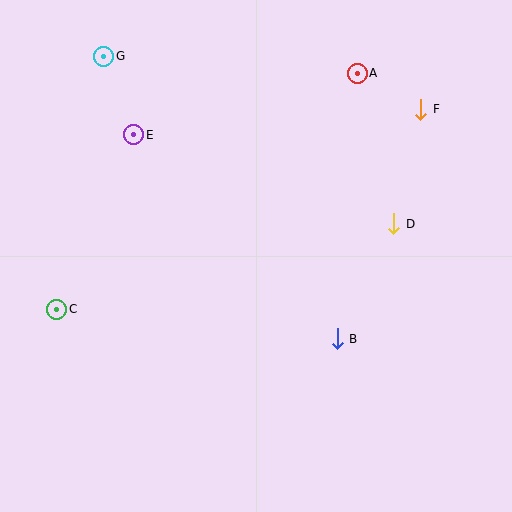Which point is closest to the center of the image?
Point B at (337, 339) is closest to the center.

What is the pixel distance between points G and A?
The distance between G and A is 254 pixels.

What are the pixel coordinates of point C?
Point C is at (57, 309).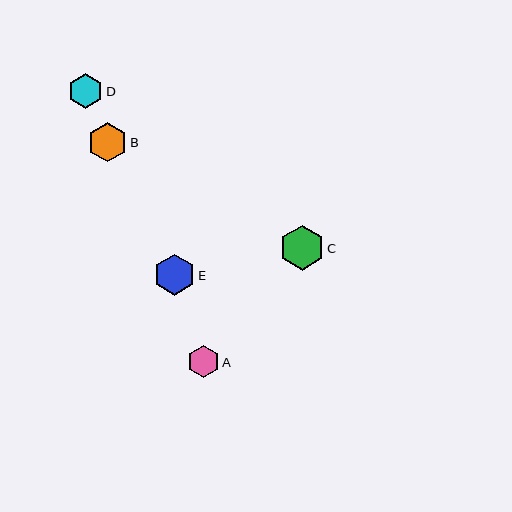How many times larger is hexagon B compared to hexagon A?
Hexagon B is approximately 1.2 times the size of hexagon A.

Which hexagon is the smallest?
Hexagon A is the smallest with a size of approximately 32 pixels.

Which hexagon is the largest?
Hexagon C is the largest with a size of approximately 45 pixels.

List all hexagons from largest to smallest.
From largest to smallest: C, E, B, D, A.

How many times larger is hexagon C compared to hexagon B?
Hexagon C is approximately 1.1 times the size of hexagon B.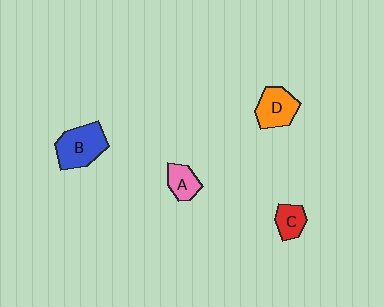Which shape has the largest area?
Shape B (blue).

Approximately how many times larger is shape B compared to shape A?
Approximately 1.9 times.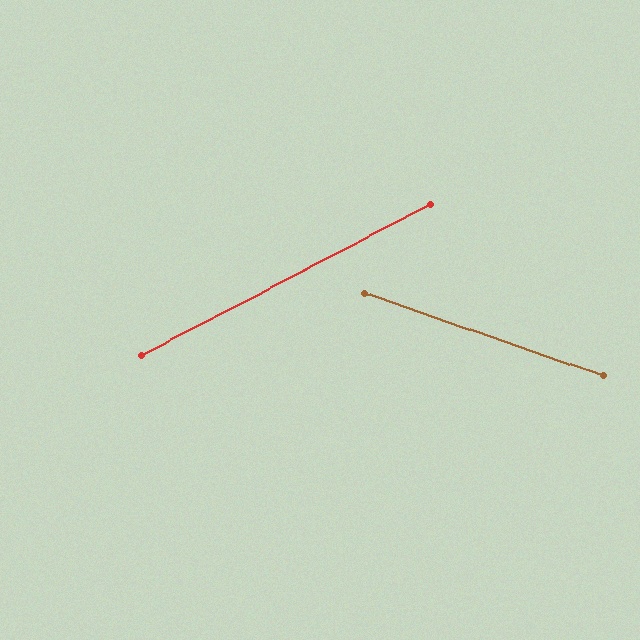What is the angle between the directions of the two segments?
Approximately 46 degrees.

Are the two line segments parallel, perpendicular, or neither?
Neither parallel nor perpendicular — they differ by about 46°.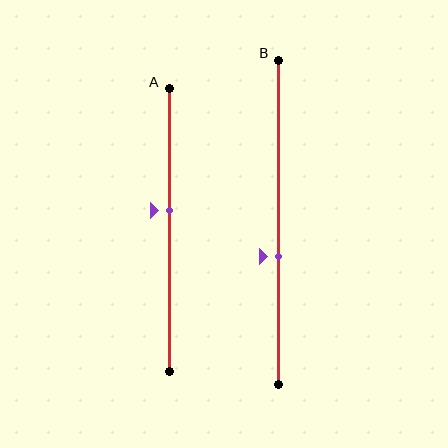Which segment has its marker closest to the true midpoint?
Segment A has its marker closest to the true midpoint.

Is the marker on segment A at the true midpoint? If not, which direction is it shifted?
No, the marker on segment A is shifted upward by about 7% of the segment length.